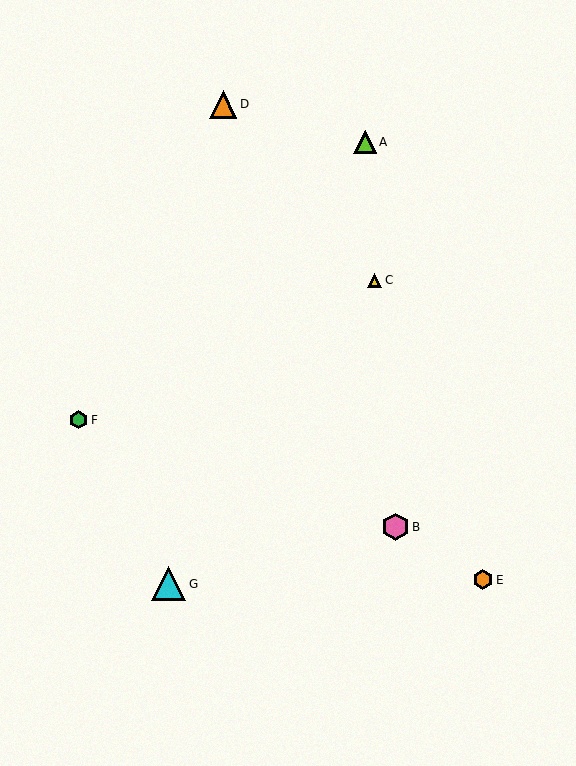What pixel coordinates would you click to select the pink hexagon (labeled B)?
Click at (396, 527) to select the pink hexagon B.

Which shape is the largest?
The cyan triangle (labeled G) is the largest.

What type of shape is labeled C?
Shape C is a yellow triangle.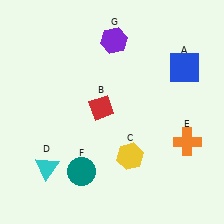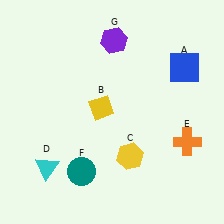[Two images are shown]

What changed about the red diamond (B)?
In Image 1, B is red. In Image 2, it changed to yellow.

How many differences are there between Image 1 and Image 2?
There is 1 difference between the two images.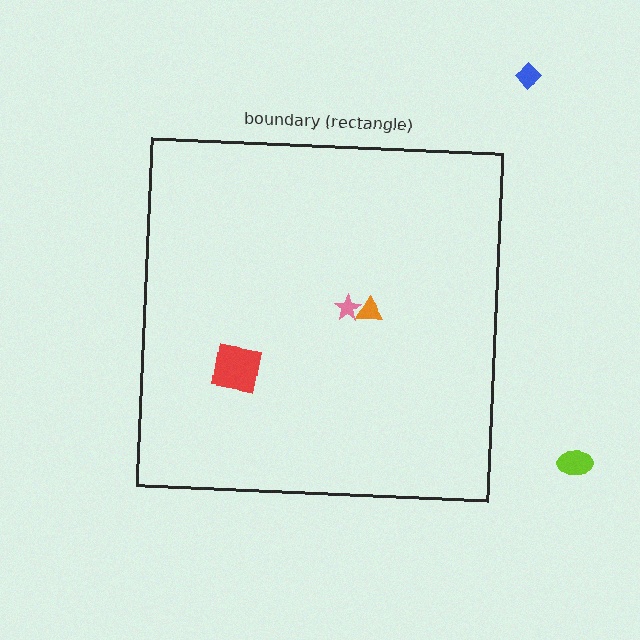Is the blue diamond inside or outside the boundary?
Outside.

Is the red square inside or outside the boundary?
Inside.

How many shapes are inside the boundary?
3 inside, 2 outside.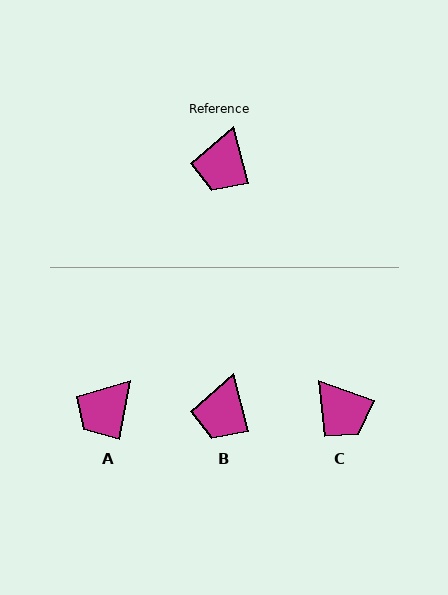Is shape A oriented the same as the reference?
No, it is off by about 25 degrees.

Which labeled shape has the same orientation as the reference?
B.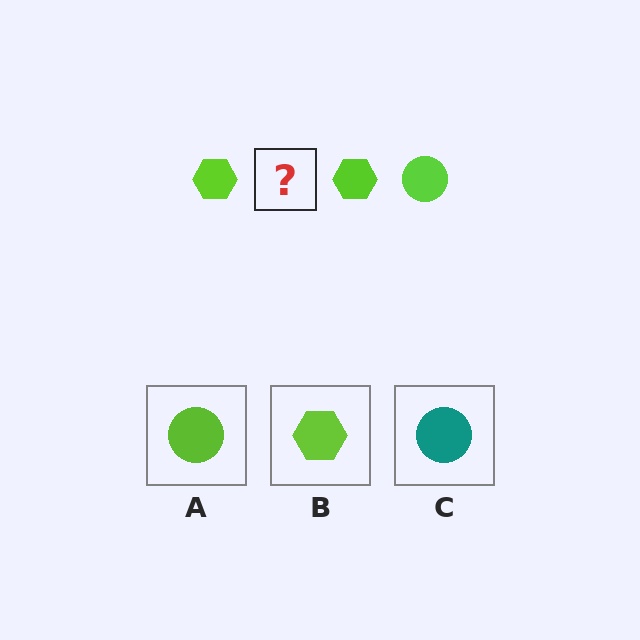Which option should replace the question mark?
Option A.